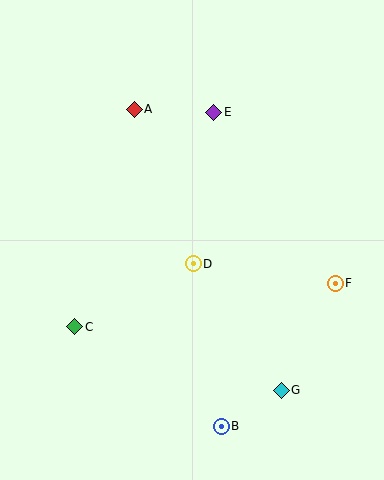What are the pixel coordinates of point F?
Point F is at (335, 283).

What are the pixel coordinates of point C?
Point C is at (75, 327).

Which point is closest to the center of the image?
Point D at (193, 264) is closest to the center.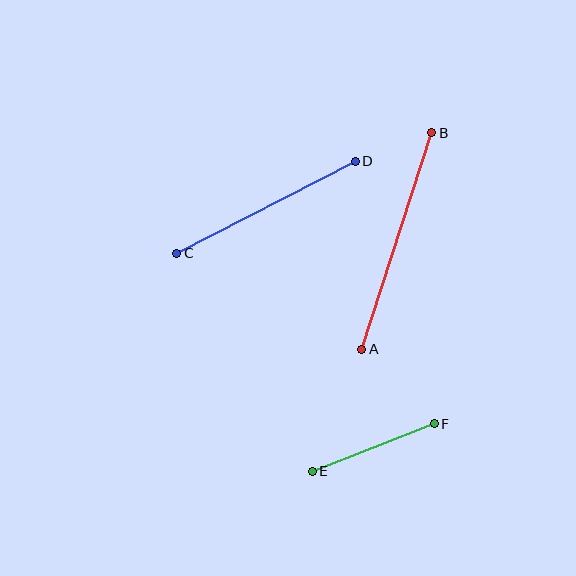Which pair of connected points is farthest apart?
Points A and B are farthest apart.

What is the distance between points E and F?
The distance is approximately 131 pixels.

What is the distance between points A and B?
The distance is approximately 227 pixels.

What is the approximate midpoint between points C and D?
The midpoint is at approximately (266, 207) pixels.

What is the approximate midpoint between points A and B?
The midpoint is at approximately (397, 241) pixels.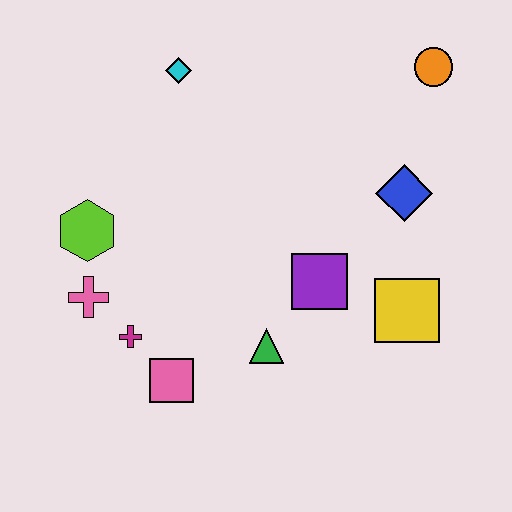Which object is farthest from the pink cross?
The orange circle is farthest from the pink cross.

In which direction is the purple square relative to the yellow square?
The purple square is to the left of the yellow square.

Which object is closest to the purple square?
The green triangle is closest to the purple square.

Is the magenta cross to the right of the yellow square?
No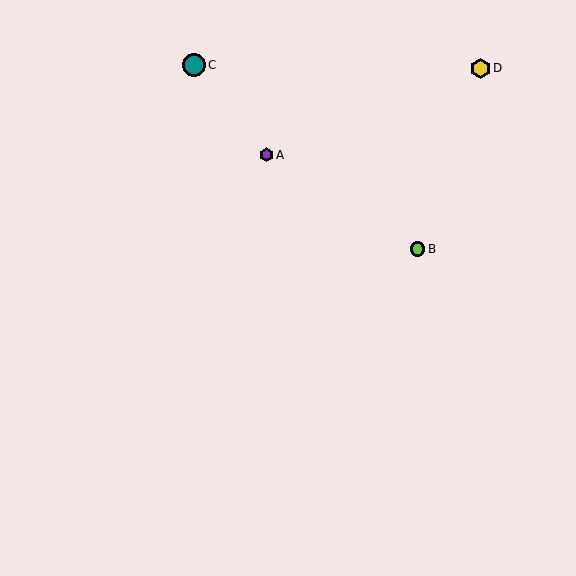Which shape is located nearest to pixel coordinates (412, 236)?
The lime circle (labeled B) at (418, 249) is nearest to that location.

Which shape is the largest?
The teal circle (labeled C) is the largest.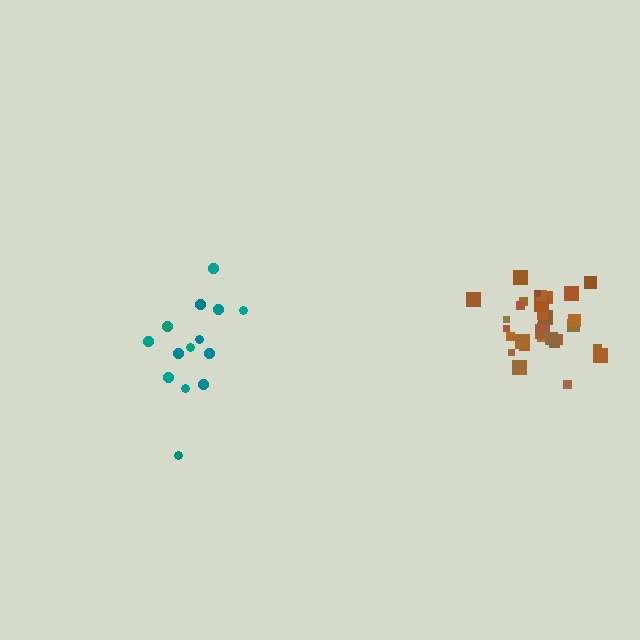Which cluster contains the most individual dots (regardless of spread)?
Brown (30).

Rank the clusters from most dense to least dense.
brown, teal.